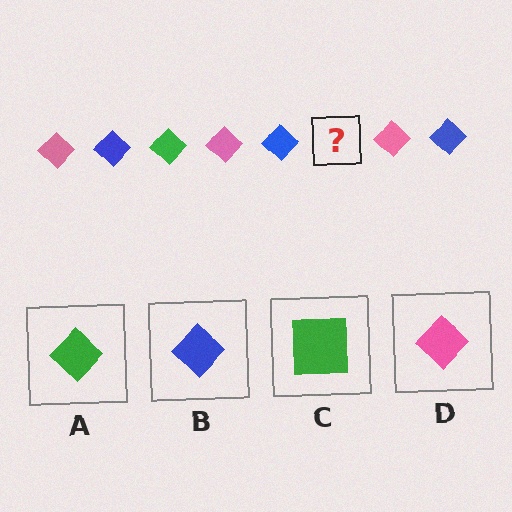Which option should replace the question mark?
Option A.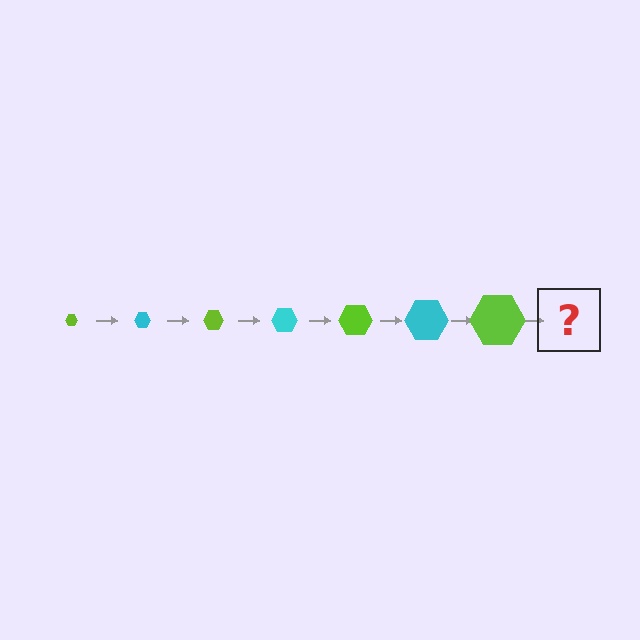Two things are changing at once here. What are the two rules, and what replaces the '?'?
The two rules are that the hexagon grows larger each step and the color cycles through lime and cyan. The '?' should be a cyan hexagon, larger than the previous one.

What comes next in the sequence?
The next element should be a cyan hexagon, larger than the previous one.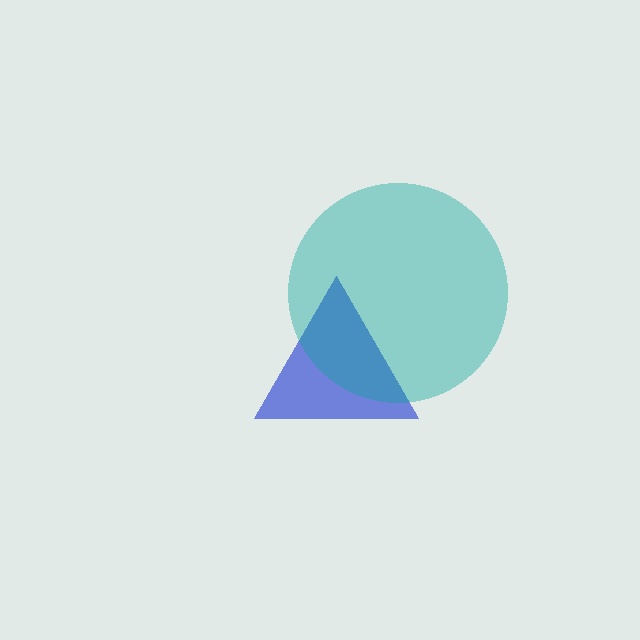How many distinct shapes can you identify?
There are 2 distinct shapes: a blue triangle, a teal circle.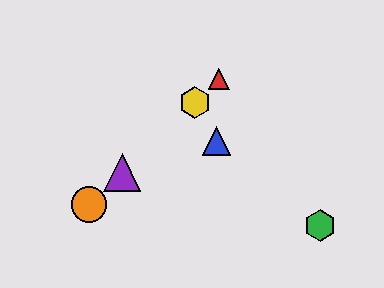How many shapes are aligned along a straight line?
4 shapes (the red triangle, the yellow hexagon, the purple triangle, the orange circle) are aligned along a straight line.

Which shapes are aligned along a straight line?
The red triangle, the yellow hexagon, the purple triangle, the orange circle are aligned along a straight line.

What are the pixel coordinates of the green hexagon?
The green hexagon is at (320, 226).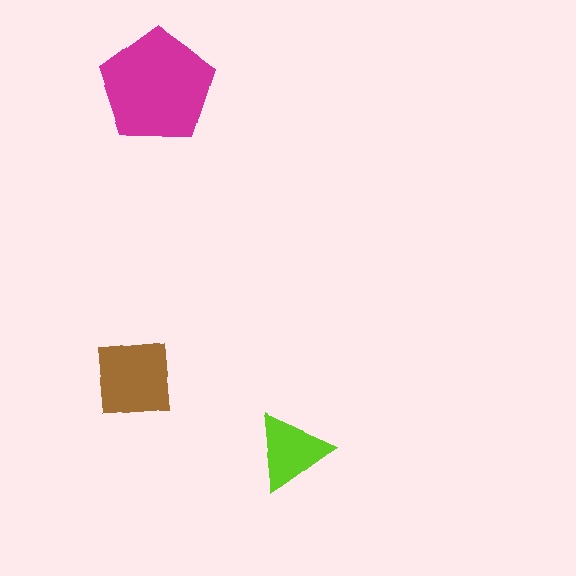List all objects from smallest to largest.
The lime triangle, the brown square, the magenta pentagon.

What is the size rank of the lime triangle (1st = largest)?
3rd.